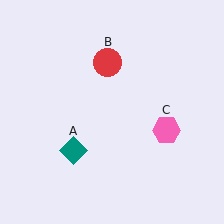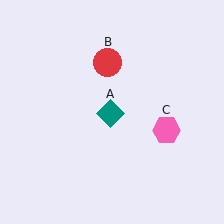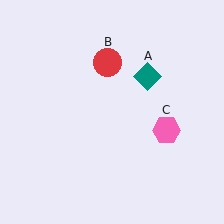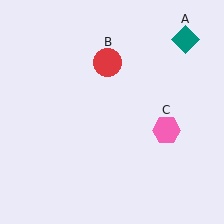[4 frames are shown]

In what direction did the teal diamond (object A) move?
The teal diamond (object A) moved up and to the right.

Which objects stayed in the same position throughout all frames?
Red circle (object B) and pink hexagon (object C) remained stationary.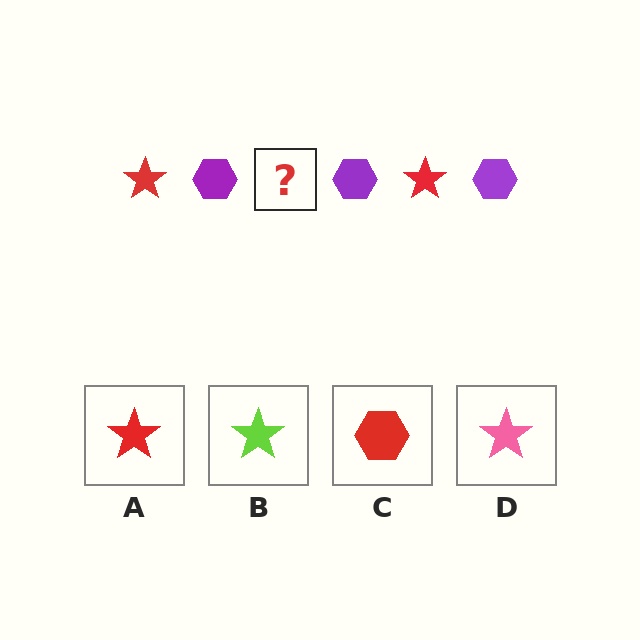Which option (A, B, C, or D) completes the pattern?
A.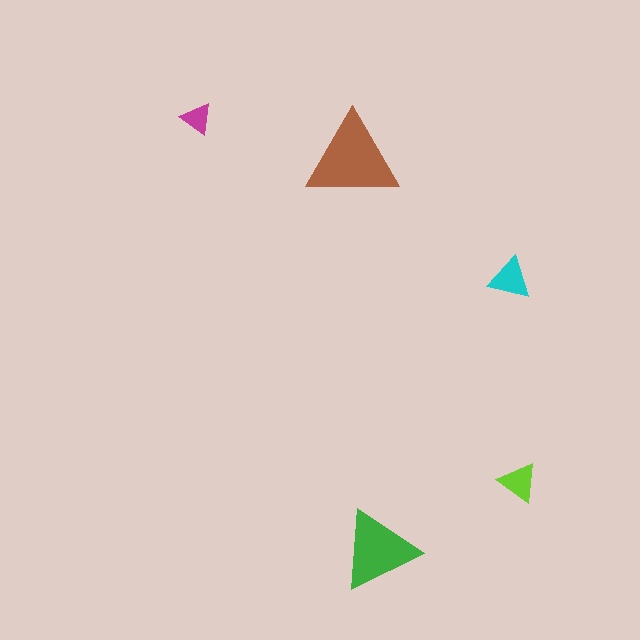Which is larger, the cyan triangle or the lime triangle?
The cyan one.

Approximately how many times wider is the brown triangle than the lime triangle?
About 2.5 times wider.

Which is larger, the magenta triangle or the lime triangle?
The lime one.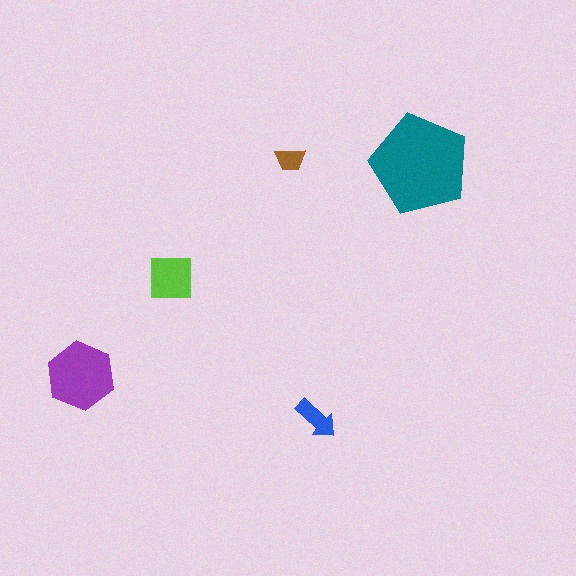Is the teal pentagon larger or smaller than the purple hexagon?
Larger.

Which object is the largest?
The teal pentagon.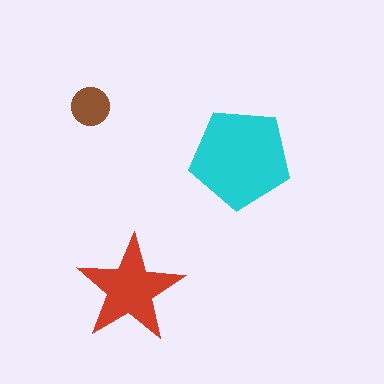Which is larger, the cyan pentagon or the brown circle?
The cyan pentagon.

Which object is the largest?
The cyan pentagon.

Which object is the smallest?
The brown circle.